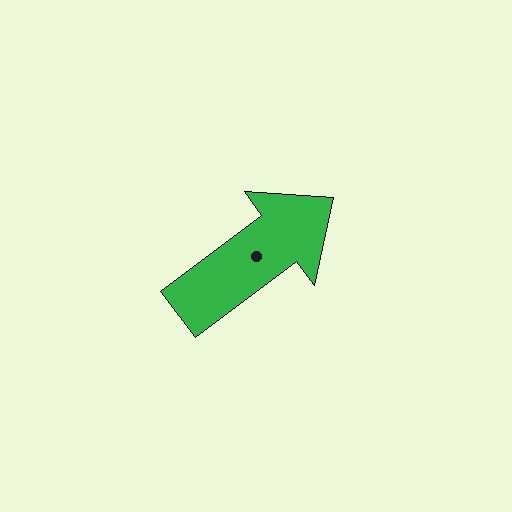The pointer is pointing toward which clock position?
Roughly 2 o'clock.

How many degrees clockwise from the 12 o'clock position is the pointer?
Approximately 53 degrees.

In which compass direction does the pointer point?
Northeast.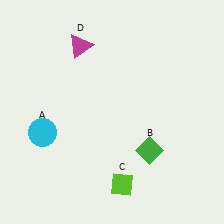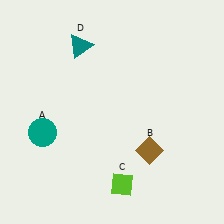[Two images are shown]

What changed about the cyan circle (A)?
In Image 1, A is cyan. In Image 2, it changed to teal.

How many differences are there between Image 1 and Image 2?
There are 3 differences between the two images.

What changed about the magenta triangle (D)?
In Image 1, D is magenta. In Image 2, it changed to teal.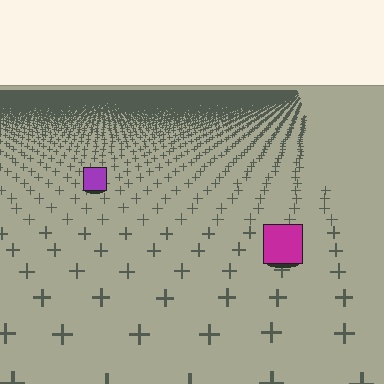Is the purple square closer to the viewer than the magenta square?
No. The magenta square is closer — you can tell from the texture gradient: the ground texture is coarser near it.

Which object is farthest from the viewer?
The purple square is farthest from the viewer. It appears smaller and the ground texture around it is denser.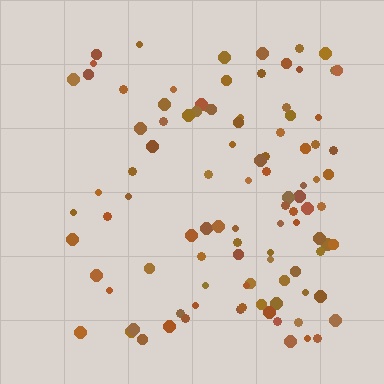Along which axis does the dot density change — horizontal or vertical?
Horizontal.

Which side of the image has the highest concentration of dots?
The right.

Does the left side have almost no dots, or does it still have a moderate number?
Still a moderate number, just noticeably fewer than the right.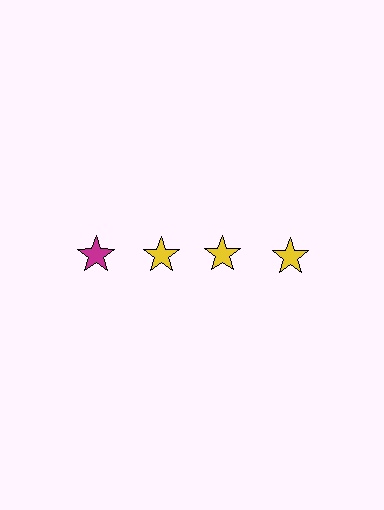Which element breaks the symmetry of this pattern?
The magenta star in the top row, leftmost column breaks the symmetry. All other shapes are yellow stars.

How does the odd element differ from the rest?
It has a different color: magenta instead of yellow.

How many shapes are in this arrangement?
There are 4 shapes arranged in a grid pattern.